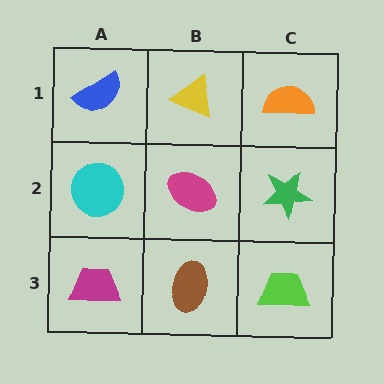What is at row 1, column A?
A blue semicircle.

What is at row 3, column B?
A brown ellipse.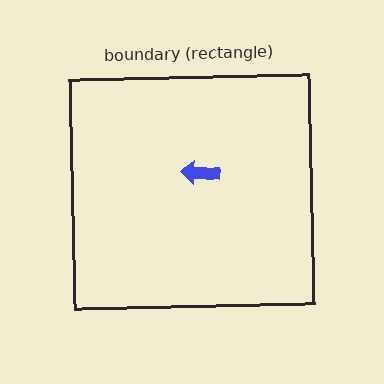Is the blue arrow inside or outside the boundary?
Inside.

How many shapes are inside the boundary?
1 inside, 0 outside.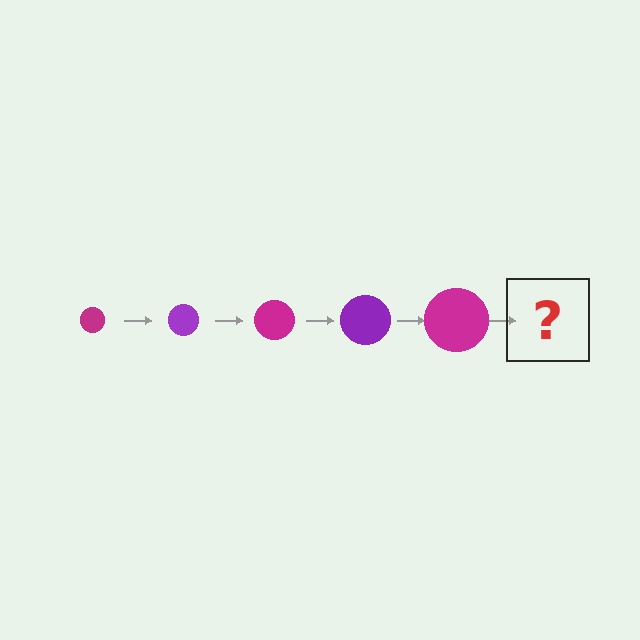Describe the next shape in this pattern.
It should be a purple circle, larger than the previous one.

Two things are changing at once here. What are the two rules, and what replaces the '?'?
The two rules are that the circle grows larger each step and the color cycles through magenta and purple. The '?' should be a purple circle, larger than the previous one.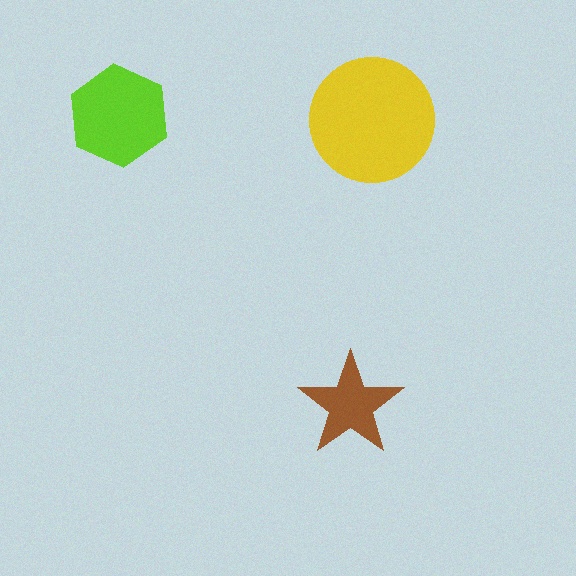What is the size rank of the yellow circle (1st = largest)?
1st.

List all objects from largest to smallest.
The yellow circle, the lime hexagon, the brown star.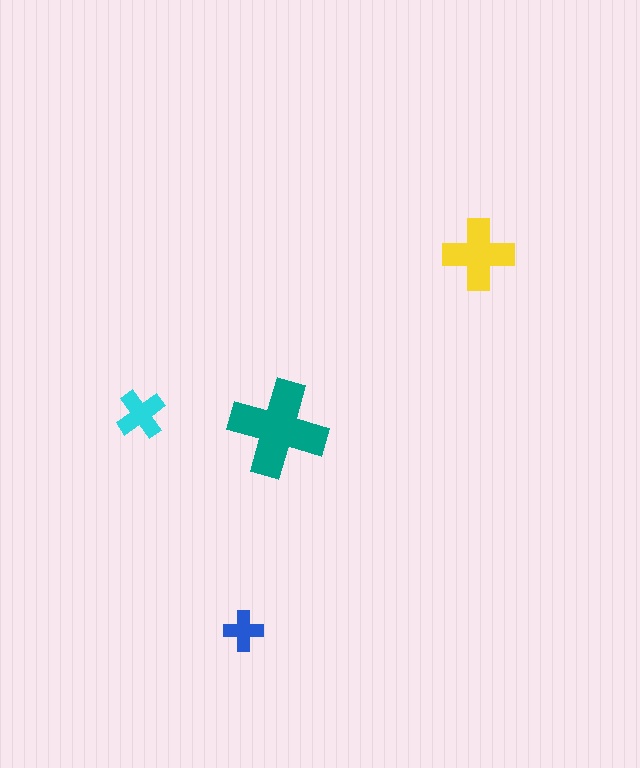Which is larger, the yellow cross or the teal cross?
The teal one.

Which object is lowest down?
The blue cross is bottommost.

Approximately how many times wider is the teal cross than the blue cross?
About 2.5 times wider.